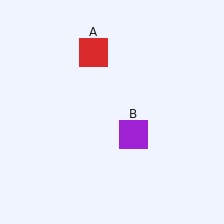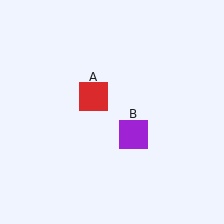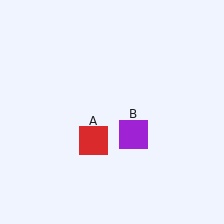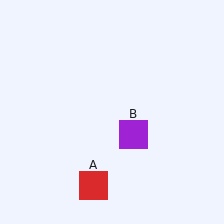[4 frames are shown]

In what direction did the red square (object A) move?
The red square (object A) moved down.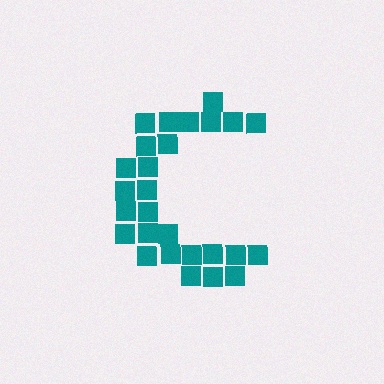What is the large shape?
The large shape is the letter C.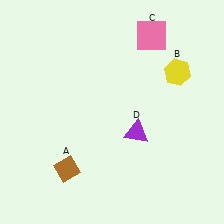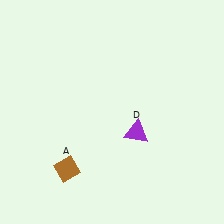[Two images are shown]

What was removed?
The pink square (C), the yellow hexagon (B) were removed in Image 2.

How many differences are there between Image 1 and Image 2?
There are 2 differences between the two images.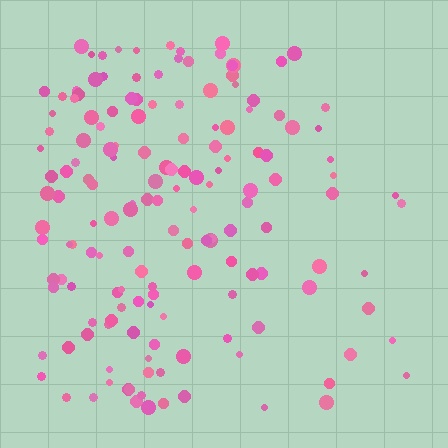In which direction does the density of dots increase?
From right to left, with the left side densest.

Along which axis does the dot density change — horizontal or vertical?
Horizontal.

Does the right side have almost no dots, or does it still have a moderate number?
Still a moderate number, just noticeably fewer than the left.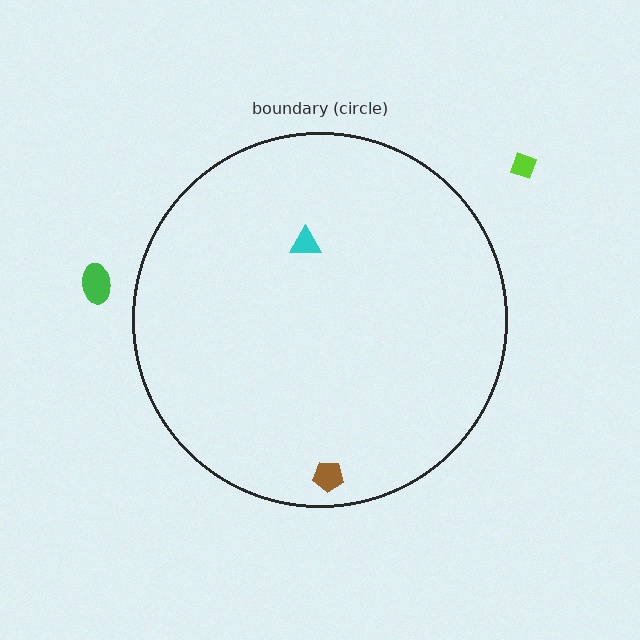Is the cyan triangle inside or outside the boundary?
Inside.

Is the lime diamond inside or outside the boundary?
Outside.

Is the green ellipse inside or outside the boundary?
Outside.